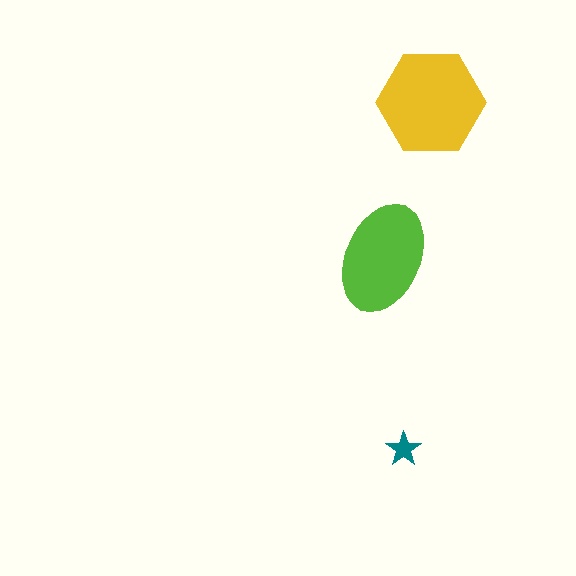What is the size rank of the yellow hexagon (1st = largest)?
1st.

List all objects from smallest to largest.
The teal star, the lime ellipse, the yellow hexagon.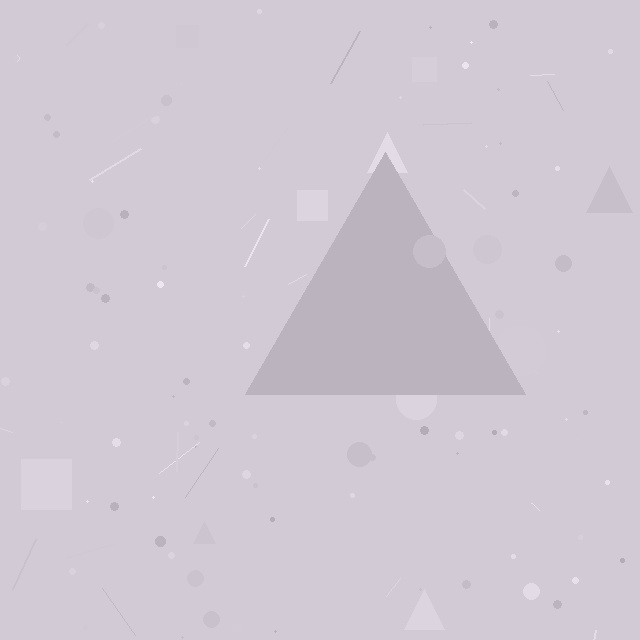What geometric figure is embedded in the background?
A triangle is embedded in the background.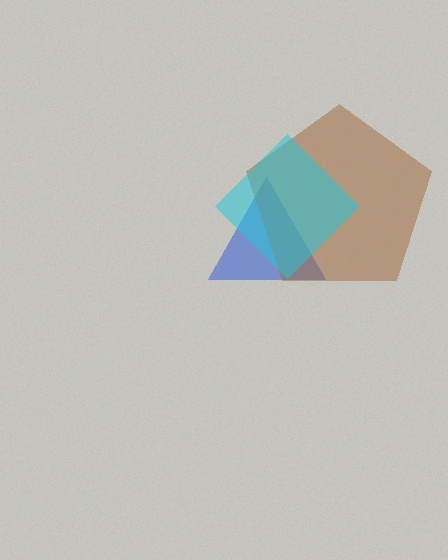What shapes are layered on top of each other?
The layered shapes are: a blue triangle, a brown pentagon, a cyan diamond.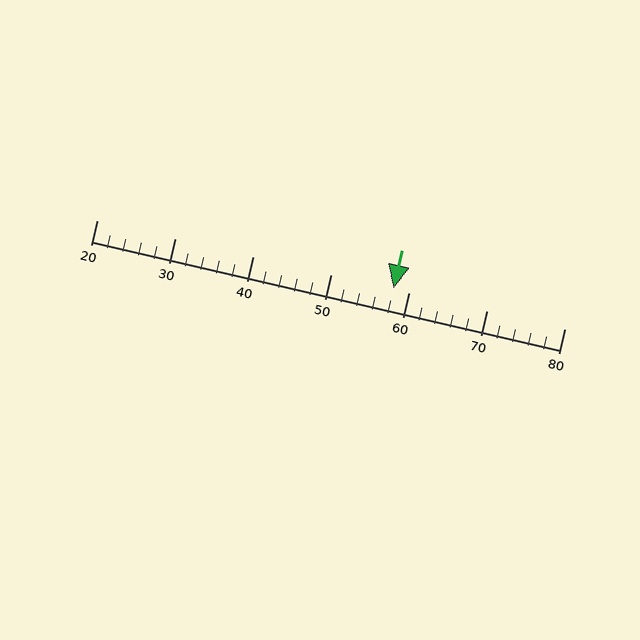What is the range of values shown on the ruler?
The ruler shows values from 20 to 80.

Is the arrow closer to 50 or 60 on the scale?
The arrow is closer to 60.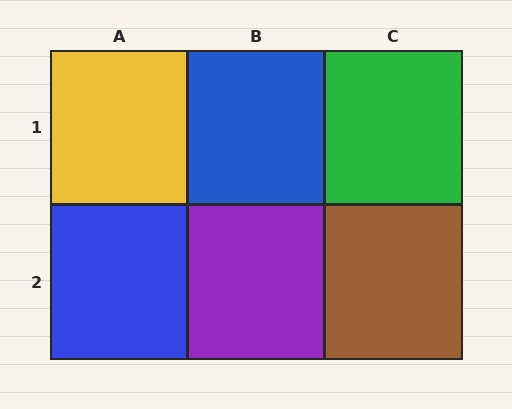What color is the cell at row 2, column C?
Brown.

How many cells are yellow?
1 cell is yellow.